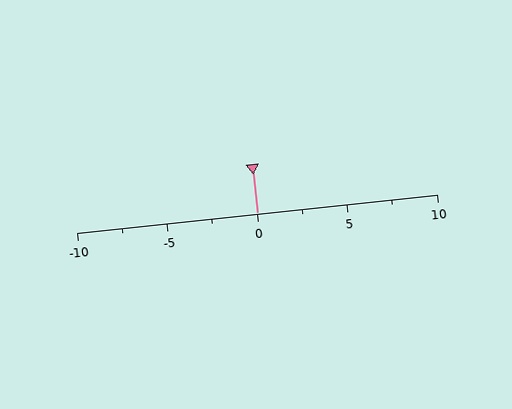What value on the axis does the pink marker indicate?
The marker indicates approximately 0.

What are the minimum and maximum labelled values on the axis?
The axis runs from -10 to 10.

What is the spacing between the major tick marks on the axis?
The major ticks are spaced 5 apart.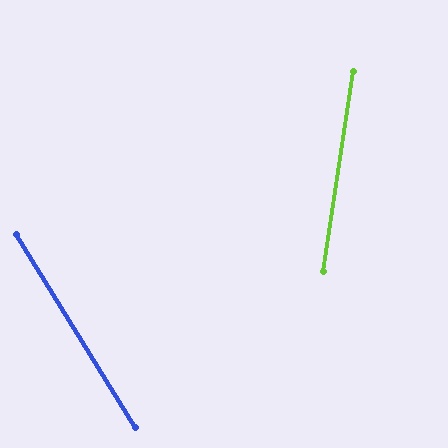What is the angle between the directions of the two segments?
Approximately 40 degrees.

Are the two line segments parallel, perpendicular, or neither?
Neither parallel nor perpendicular — they differ by about 40°.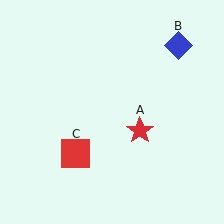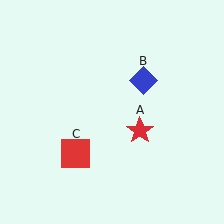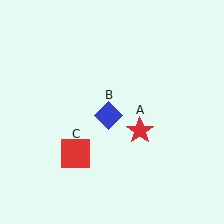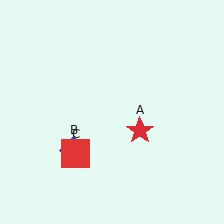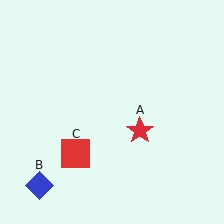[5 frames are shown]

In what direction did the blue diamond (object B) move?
The blue diamond (object B) moved down and to the left.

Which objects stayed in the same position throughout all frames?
Red star (object A) and red square (object C) remained stationary.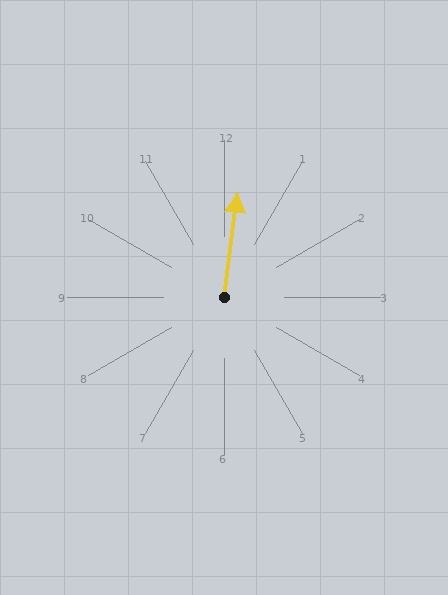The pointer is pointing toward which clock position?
Roughly 12 o'clock.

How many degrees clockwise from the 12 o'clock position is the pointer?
Approximately 7 degrees.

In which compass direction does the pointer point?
North.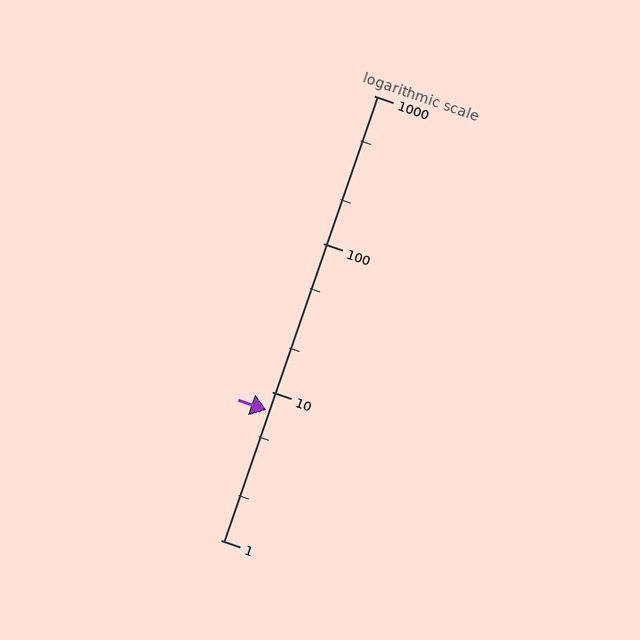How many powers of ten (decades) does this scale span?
The scale spans 3 decades, from 1 to 1000.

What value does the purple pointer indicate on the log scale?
The pointer indicates approximately 7.5.